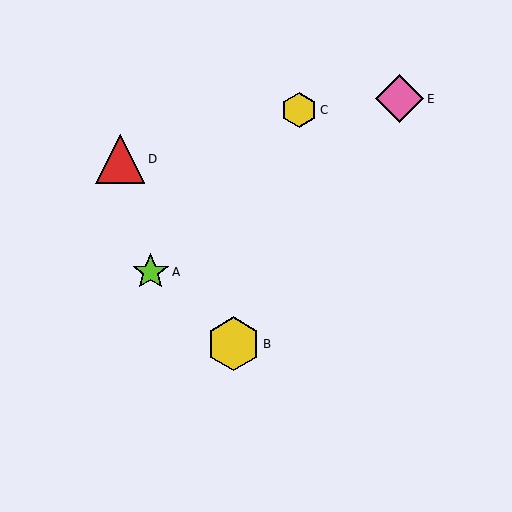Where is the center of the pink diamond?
The center of the pink diamond is at (400, 99).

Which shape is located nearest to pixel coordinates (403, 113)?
The pink diamond (labeled E) at (400, 99) is nearest to that location.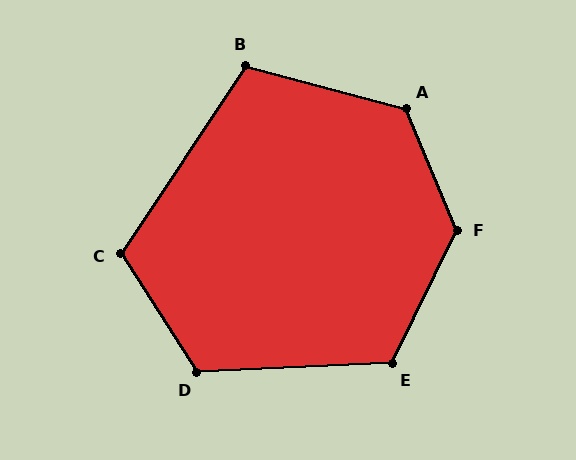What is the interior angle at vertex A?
Approximately 128 degrees (obtuse).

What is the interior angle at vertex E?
Approximately 119 degrees (obtuse).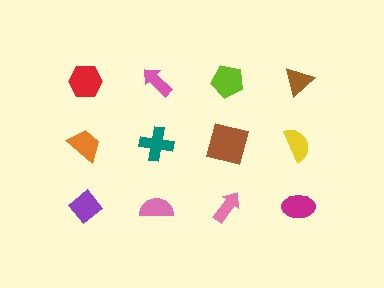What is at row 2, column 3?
A brown square.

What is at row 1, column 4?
A brown triangle.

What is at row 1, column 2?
A pink arrow.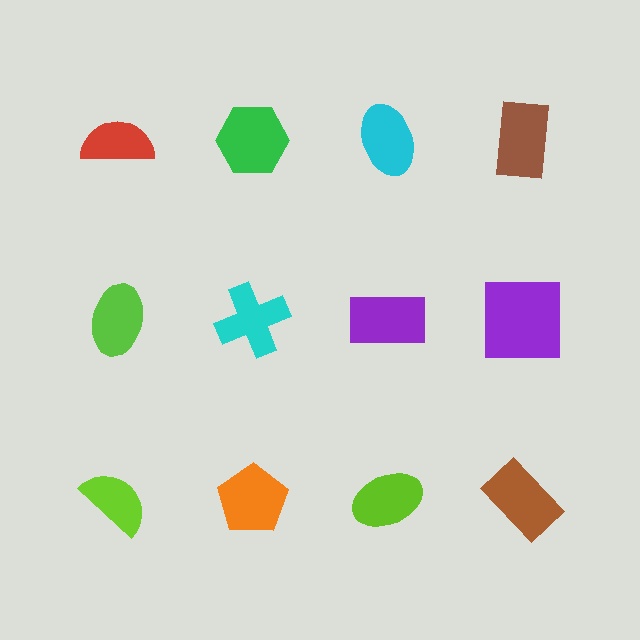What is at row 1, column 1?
A red semicircle.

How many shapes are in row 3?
4 shapes.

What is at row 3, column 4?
A brown rectangle.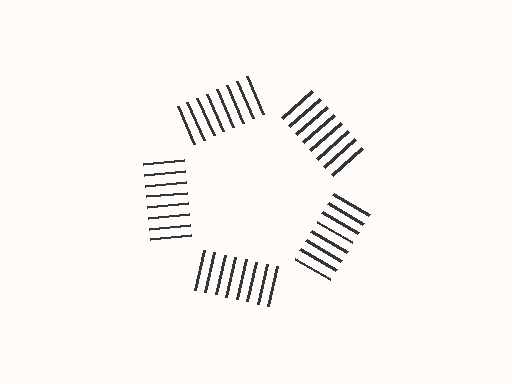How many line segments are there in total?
40 — 8 along each of the 5 edges.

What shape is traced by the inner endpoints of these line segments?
An illusory pentagon — the line segments terminate on its edges but no continuous stroke is drawn.